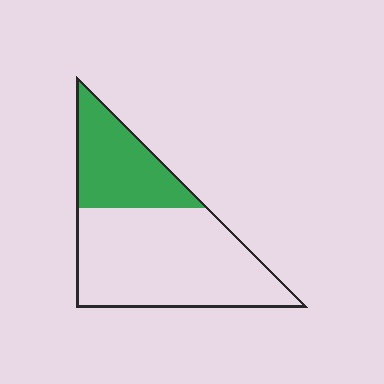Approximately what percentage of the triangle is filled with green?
Approximately 30%.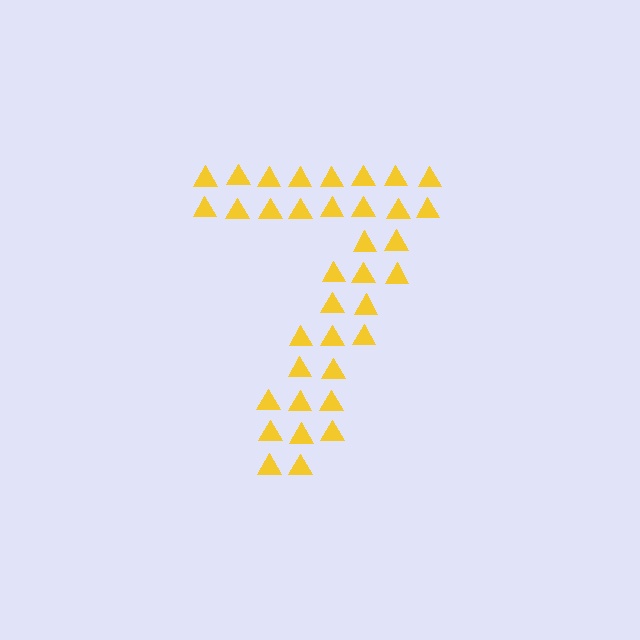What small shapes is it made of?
It is made of small triangles.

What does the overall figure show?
The overall figure shows the digit 7.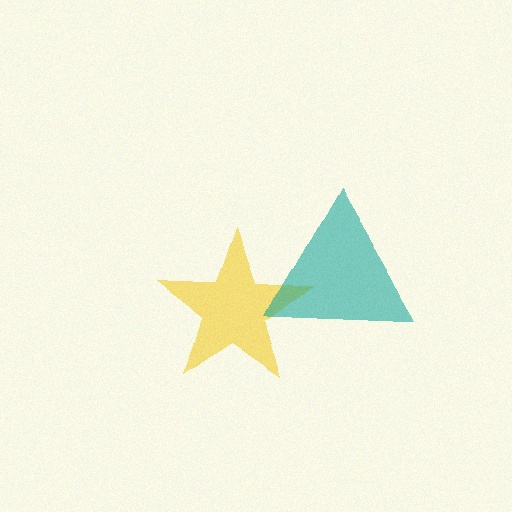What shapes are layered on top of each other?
The layered shapes are: a yellow star, a teal triangle.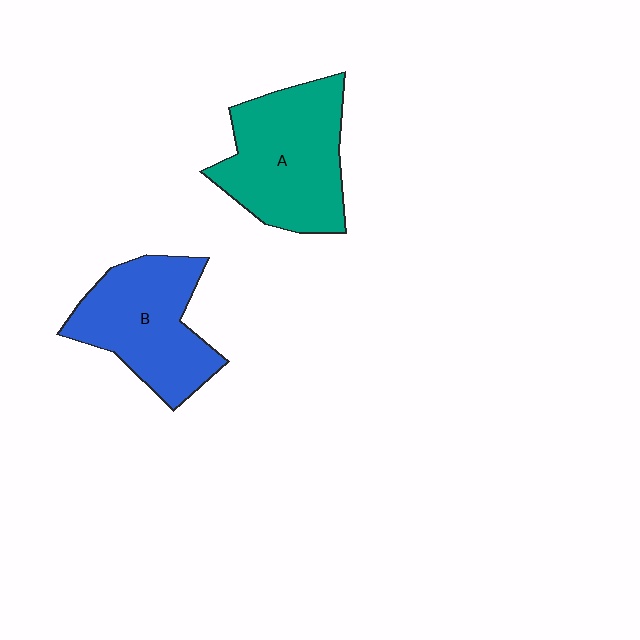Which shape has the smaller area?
Shape B (blue).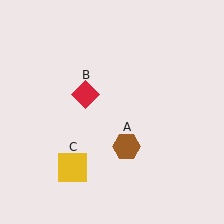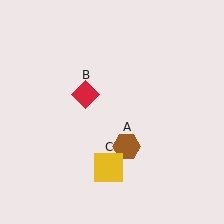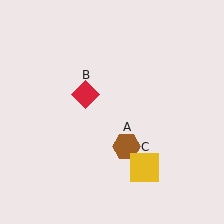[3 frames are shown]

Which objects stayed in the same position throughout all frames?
Brown hexagon (object A) and red diamond (object B) remained stationary.